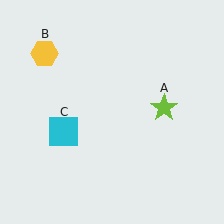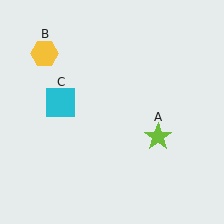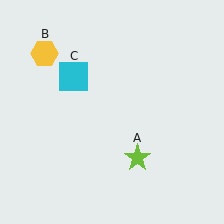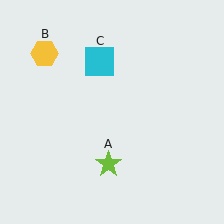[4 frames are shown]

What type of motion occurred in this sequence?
The lime star (object A), cyan square (object C) rotated clockwise around the center of the scene.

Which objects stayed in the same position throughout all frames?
Yellow hexagon (object B) remained stationary.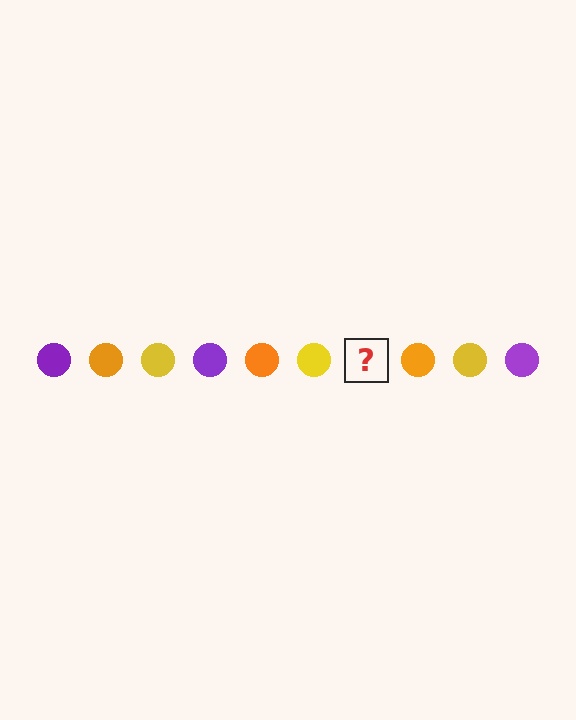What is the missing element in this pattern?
The missing element is a purple circle.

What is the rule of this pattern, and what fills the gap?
The rule is that the pattern cycles through purple, orange, yellow circles. The gap should be filled with a purple circle.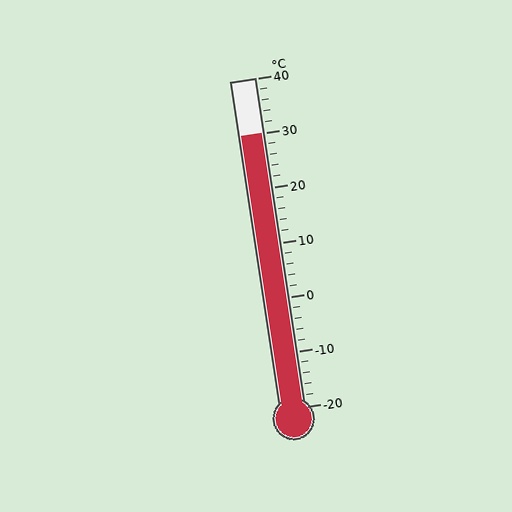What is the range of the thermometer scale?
The thermometer scale ranges from -20°C to 40°C.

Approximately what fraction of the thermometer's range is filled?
The thermometer is filled to approximately 85% of its range.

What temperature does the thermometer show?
The thermometer shows approximately 30°C.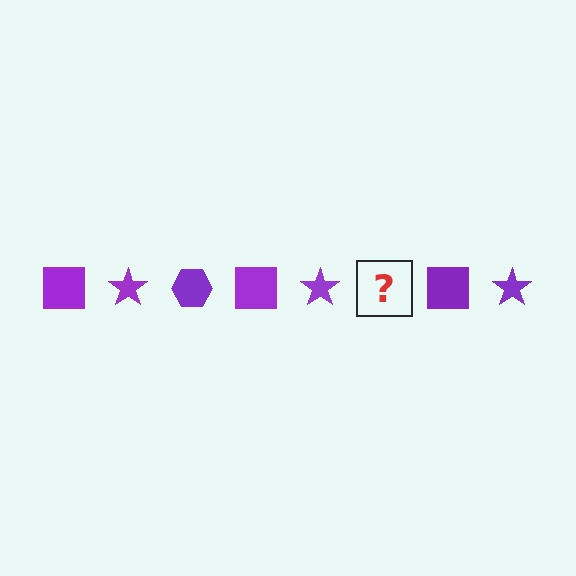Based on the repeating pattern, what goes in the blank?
The blank should be a purple hexagon.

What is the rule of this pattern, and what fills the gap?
The rule is that the pattern cycles through square, star, hexagon shapes in purple. The gap should be filled with a purple hexagon.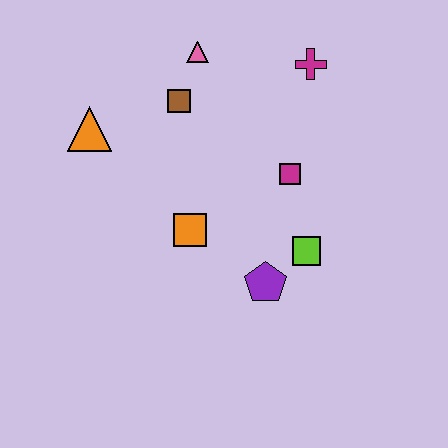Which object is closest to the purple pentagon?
The lime square is closest to the purple pentagon.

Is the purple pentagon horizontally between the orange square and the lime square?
Yes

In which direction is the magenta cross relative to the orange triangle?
The magenta cross is to the right of the orange triangle.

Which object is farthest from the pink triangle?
The purple pentagon is farthest from the pink triangle.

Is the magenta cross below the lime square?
No